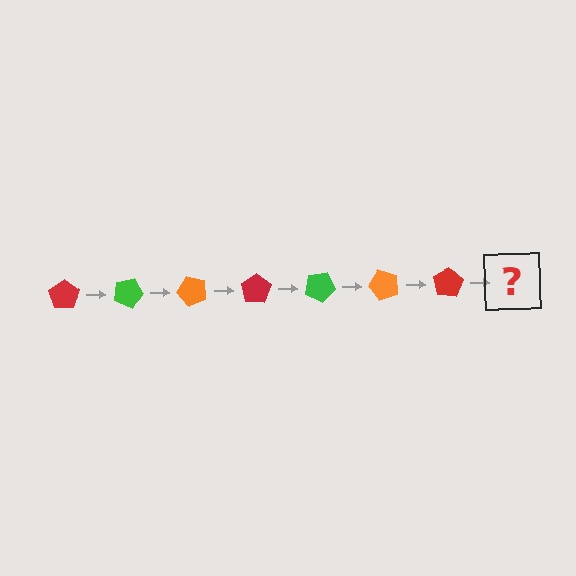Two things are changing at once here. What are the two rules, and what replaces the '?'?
The two rules are that it rotates 25 degrees each step and the color cycles through red, green, and orange. The '?' should be a green pentagon, rotated 175 degrees from the start.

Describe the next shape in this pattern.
It should be a green pentagon, rotated 175 degrees from the start.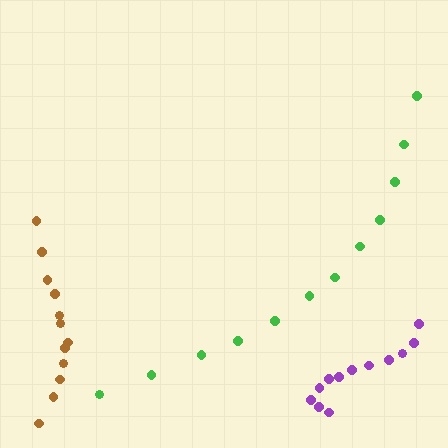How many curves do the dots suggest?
There are 3 distinct paths.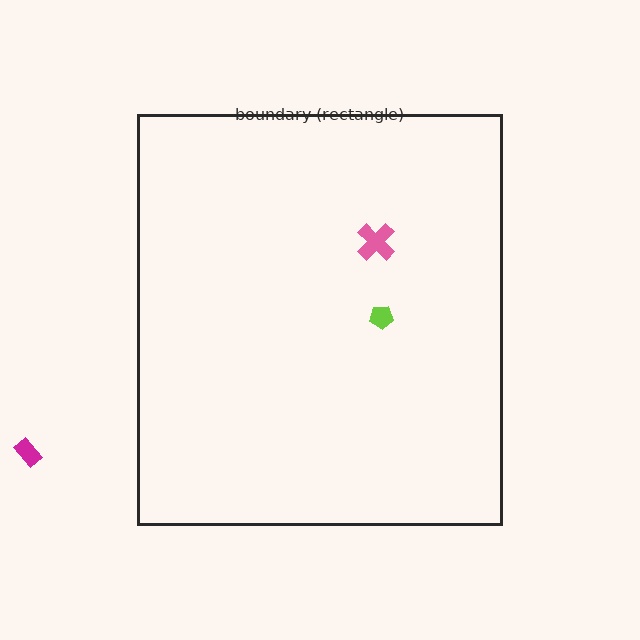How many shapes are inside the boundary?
2 inside, 1 outside.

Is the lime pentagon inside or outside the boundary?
Inside.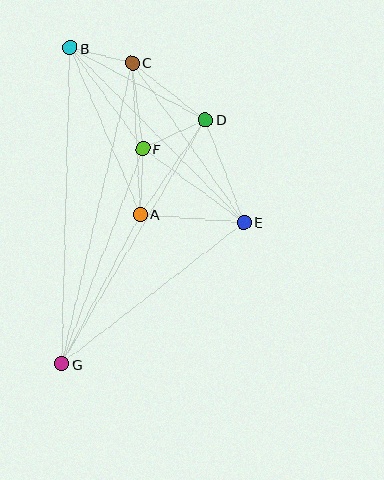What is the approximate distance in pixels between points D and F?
The distance between D and F is approximately 69 pixels.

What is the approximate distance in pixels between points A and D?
The distance between A and D is approximately 115 pixels.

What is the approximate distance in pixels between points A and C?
The distance between A and C is approximately 151 pixels.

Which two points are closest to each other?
Points B and C are closest to each other.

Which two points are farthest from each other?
Points B and G are farthest from each other.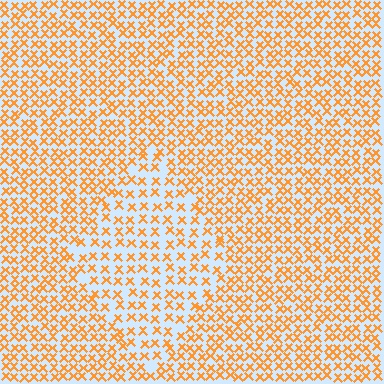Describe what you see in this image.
The image contains small orange elements arranged at two different densities. A diamond-shaped region is visible where the elements are less densely packed than the surrounding area.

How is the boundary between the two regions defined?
The boundary is defined by a change in element density (approximately 1.6x ratio). All elements are the same color, size, and shape.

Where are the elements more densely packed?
The elements are more densely packed outside the diamond boundary.